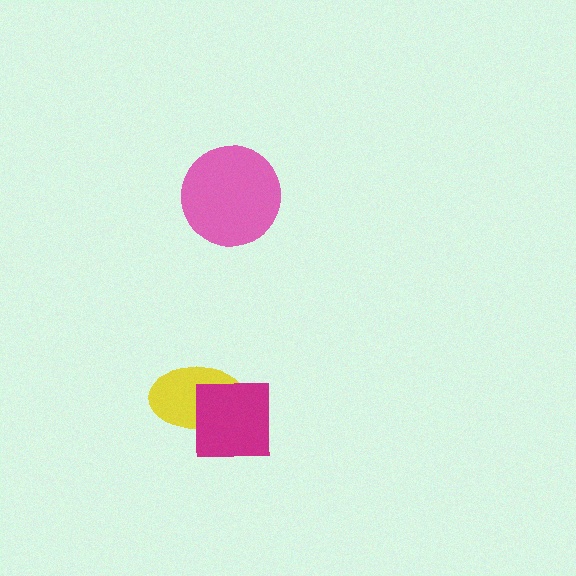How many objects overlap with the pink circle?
0 objects overlap with the pink circle.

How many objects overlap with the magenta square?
1 object overlaps with the magenta square.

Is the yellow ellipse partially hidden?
Yes, it is partially covered by another shape.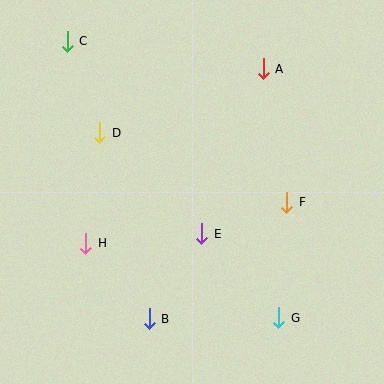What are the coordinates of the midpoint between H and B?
The midpoint between H and B is at (117, 281).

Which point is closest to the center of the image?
Point E at (202, 234) is closest to the center.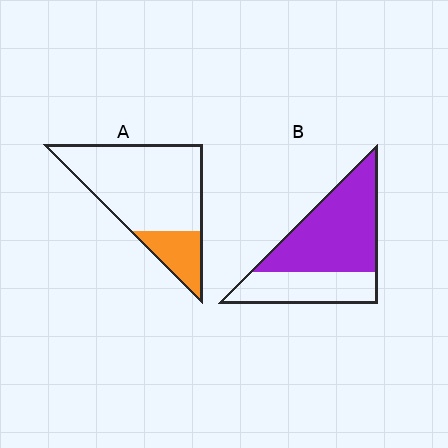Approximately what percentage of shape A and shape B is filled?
A is approximately 20% and B is approximately 65%.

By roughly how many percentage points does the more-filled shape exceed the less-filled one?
By roughly 45 percentage points (B over A).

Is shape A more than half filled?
No.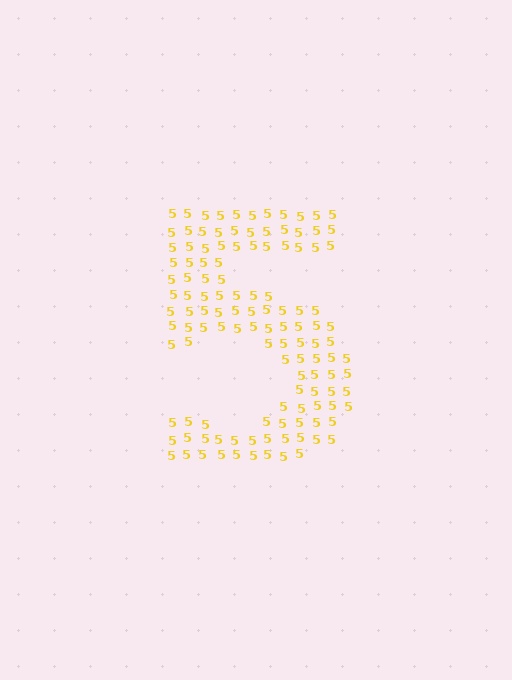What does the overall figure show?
The overall figure shows the digit 5.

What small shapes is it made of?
It is made of small digit 5's.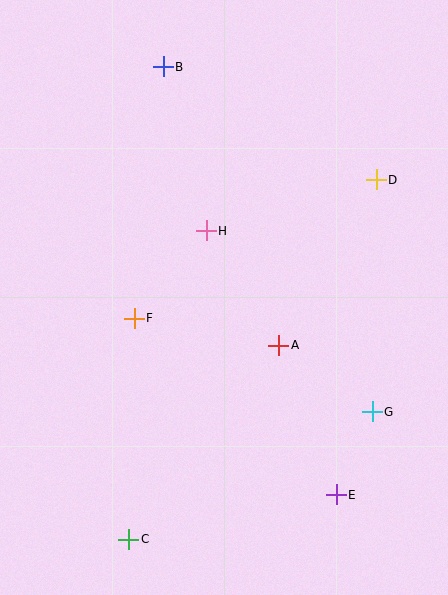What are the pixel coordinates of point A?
Point A is at (279, 345).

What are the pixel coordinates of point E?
Point E is at (336, 495).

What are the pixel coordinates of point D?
Point D is at (376, 180).